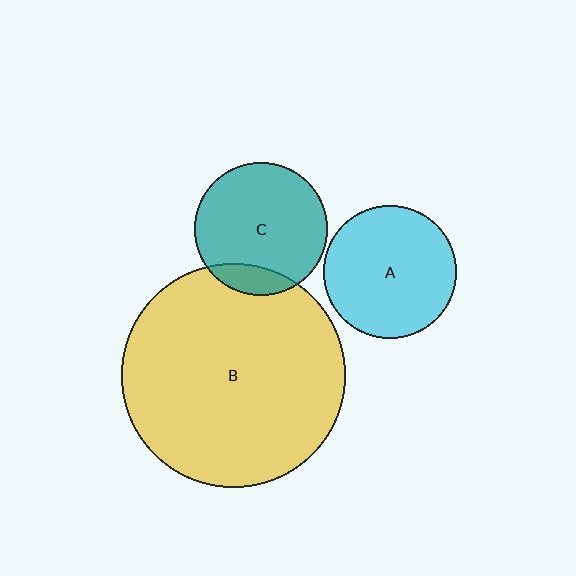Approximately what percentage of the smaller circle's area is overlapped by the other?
Approximately 15%.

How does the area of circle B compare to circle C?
Approximately 2.8 times.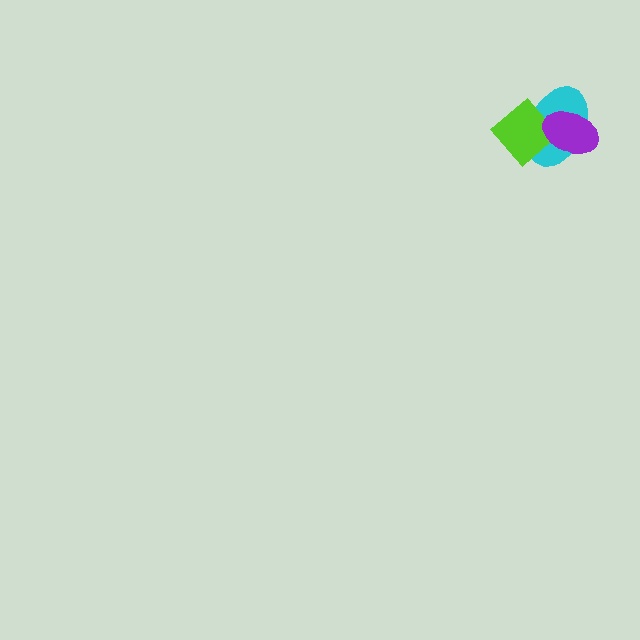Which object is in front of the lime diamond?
The purple ellipse is in front of the lime diamond.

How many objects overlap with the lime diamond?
2 objects overlap with the lime diamond.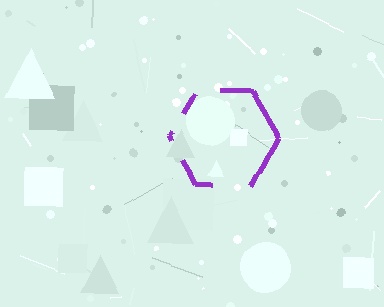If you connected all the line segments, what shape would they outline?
They would outline a hexagon.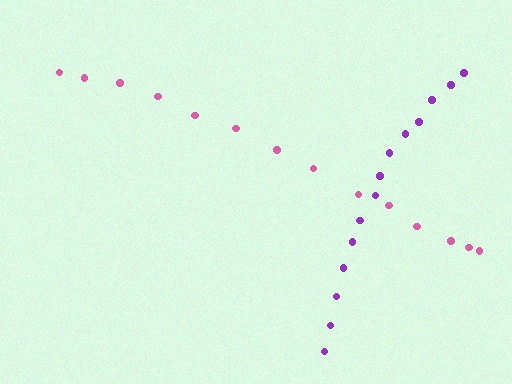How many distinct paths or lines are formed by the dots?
There are 2 distinct paths.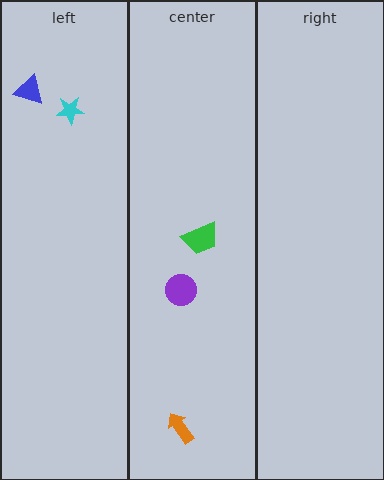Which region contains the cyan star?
The left region.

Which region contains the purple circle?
The center region.